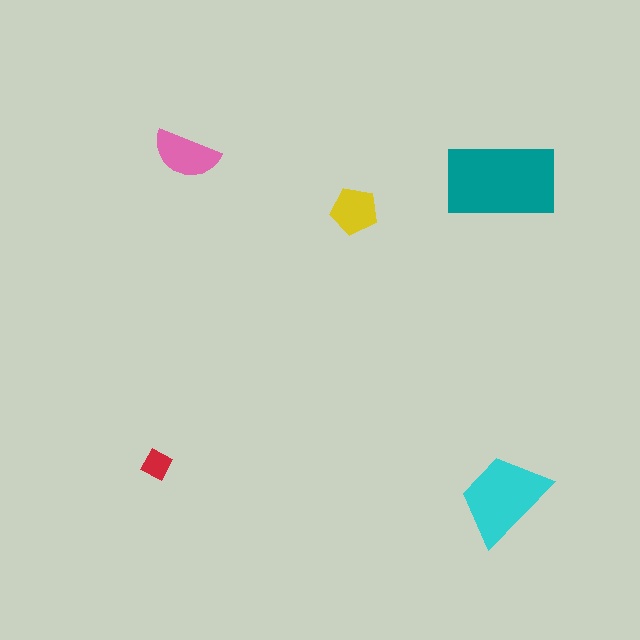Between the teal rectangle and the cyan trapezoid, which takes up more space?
The teal rectangle.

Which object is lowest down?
The cyan trapezoid is bottommost.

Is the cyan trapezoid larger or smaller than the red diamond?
Larger.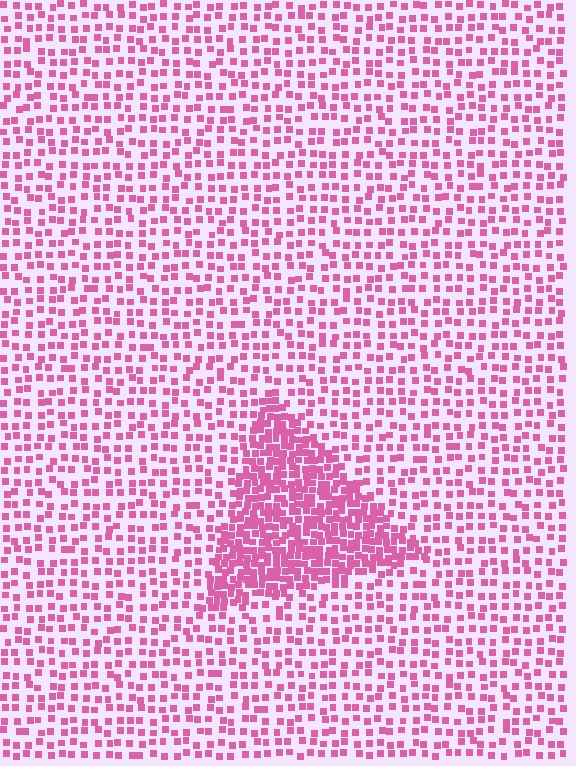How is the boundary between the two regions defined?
The boundary is defined by a change in element density (approximately 2.4x ratio). All elements are the same color, size, and shape.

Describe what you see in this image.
The image contains small pink elements arranged at two different densities. A triangle-shaped region is visible where the elements are more densely packed than the surrounding area.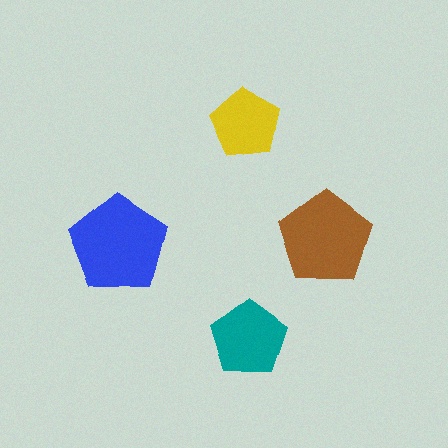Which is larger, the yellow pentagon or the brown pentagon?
The brown one.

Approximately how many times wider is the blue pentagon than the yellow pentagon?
About 1.5 times wider.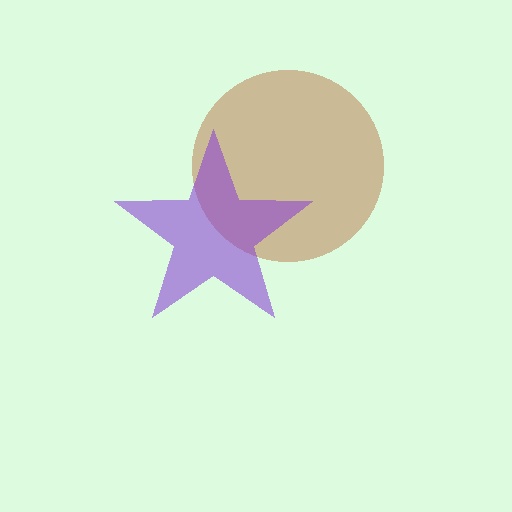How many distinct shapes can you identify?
There are 2 distinct shapes: a brown circle, a purple star.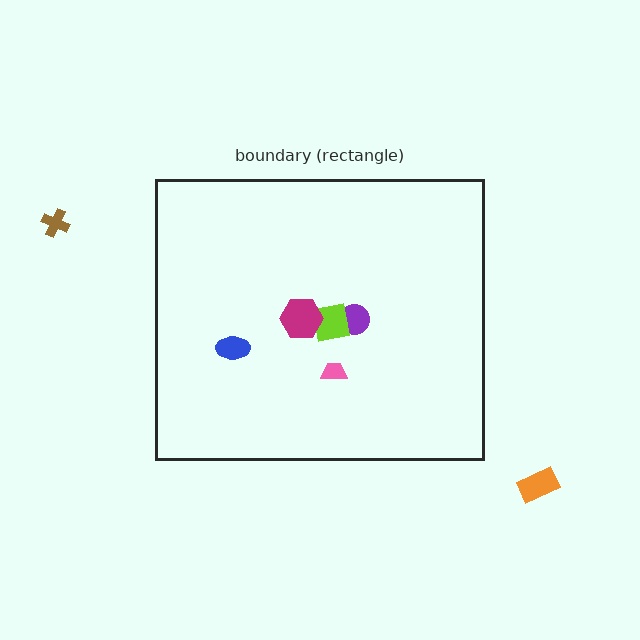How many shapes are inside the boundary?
5 inside, 2 outside.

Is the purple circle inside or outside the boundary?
Inside.